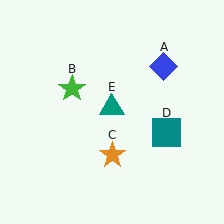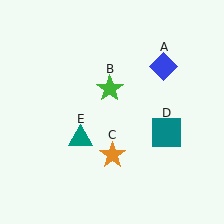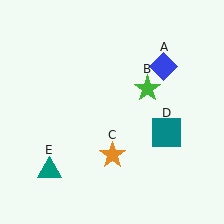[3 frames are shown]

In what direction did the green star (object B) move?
The green star (object B) moved right.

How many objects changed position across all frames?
2 objects changed position: green star (object B), teal triangle (object E).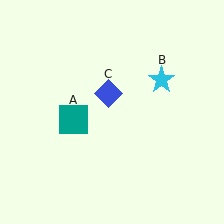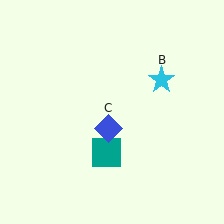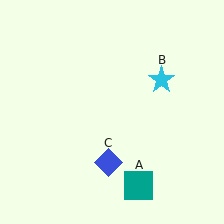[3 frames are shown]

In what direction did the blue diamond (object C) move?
The blue diamond (object C) moved down.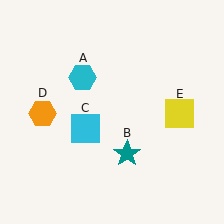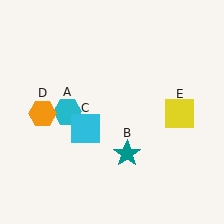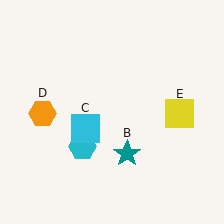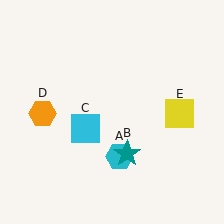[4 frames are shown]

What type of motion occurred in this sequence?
The cyan hexagon (object A) rotated counterclockwise around the center of the scene.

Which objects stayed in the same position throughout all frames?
Teal star (object B) and cyan square (object C) and orange hexagon (object D) and yellow square (object E) remained stationary.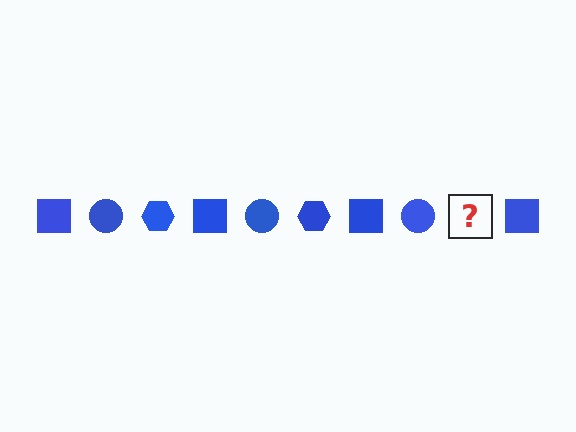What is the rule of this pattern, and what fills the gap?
The rule is that the pattern cycles through square, circle, hexagon shapes in blue. The gap should be filled with a blue hexagon.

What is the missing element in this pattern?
The missing element is a blue hexagon.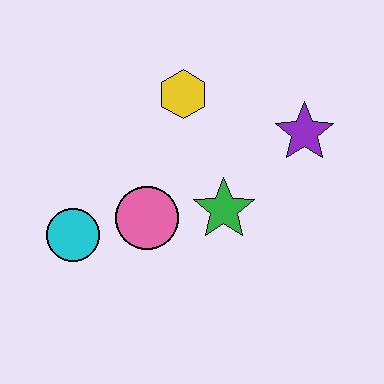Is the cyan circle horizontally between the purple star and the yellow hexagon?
No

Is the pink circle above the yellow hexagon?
No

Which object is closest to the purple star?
The green star is closest to the purple star.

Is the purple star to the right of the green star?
Yes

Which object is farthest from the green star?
The cyan circle is farthest from the green star.